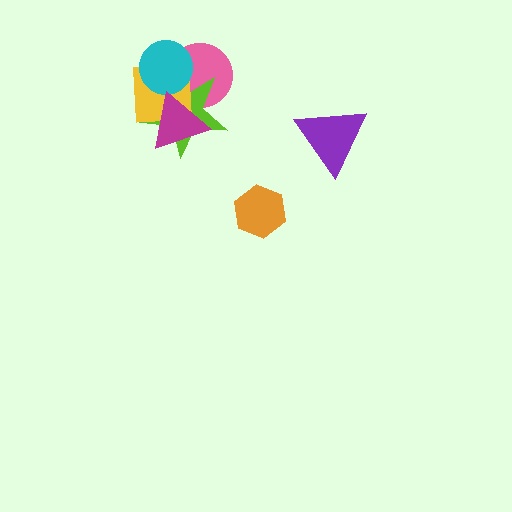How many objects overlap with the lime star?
4 objects overlap with the lime star.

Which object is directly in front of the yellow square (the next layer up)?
The cyan circle is directly in front of the yellow square.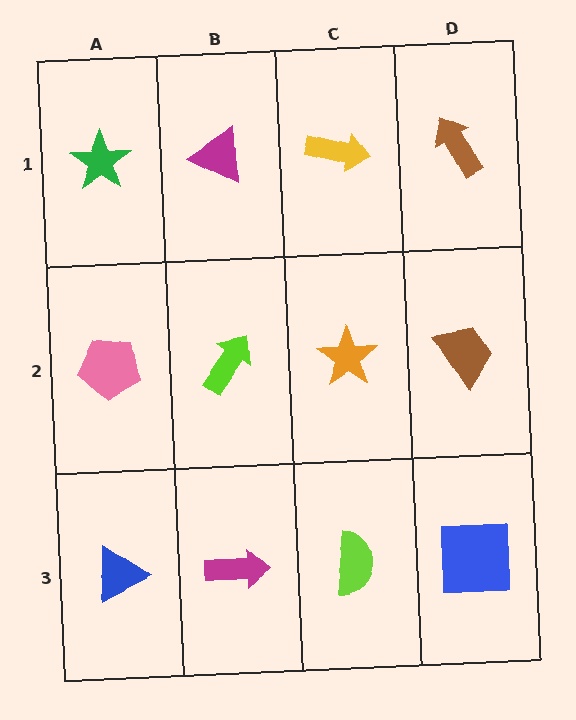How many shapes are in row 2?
4 shapes.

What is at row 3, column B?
A magenta arrow.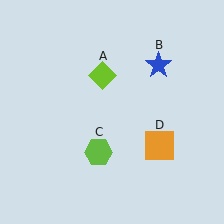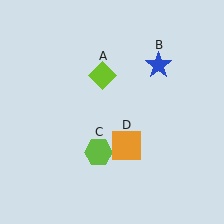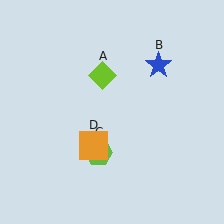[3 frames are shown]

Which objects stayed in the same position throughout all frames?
Lime diamond (object A) and blue star (object B) and lime hexagon (object C) remained stationary.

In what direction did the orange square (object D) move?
The orange square (object D) moved left.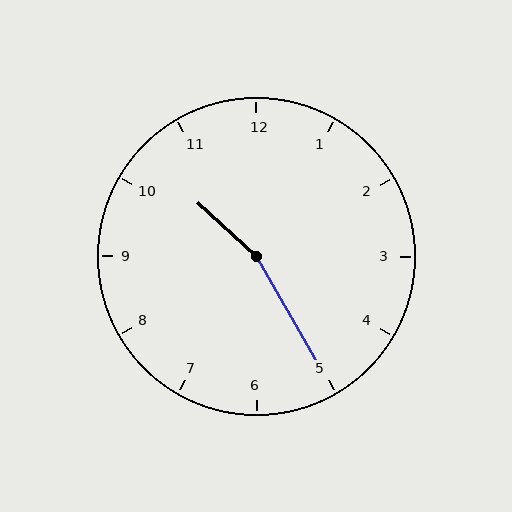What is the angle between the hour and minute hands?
Approximately 162 degrees.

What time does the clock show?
10:25.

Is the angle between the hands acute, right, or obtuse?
It is obtuse.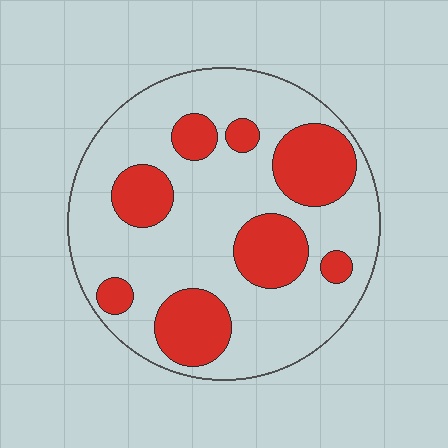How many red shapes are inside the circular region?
8.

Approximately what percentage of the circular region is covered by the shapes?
Approximately 30%.